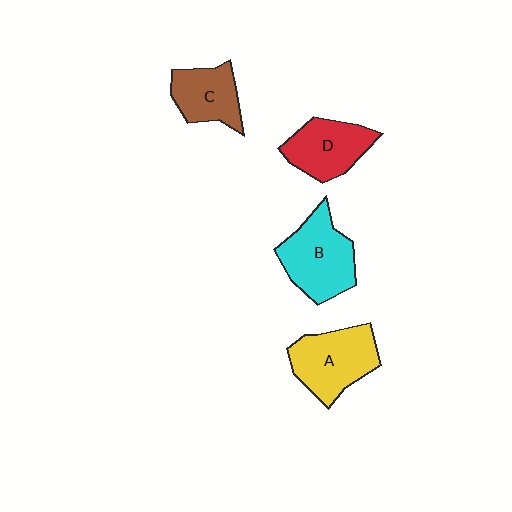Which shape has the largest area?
Shape B (cyan).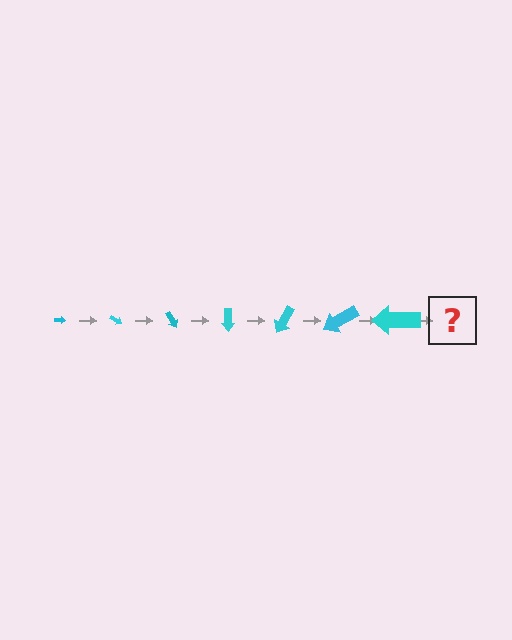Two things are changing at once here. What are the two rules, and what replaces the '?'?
The two rules are that the arrow grows larger each step and it rotates 30 degrees each step. The '?' should be an arrow, larger than the previous one and rotated 210 degrees from the start.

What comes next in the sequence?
The next element should be an arrow, larger than the previous one and rotated 210 degrees from the start.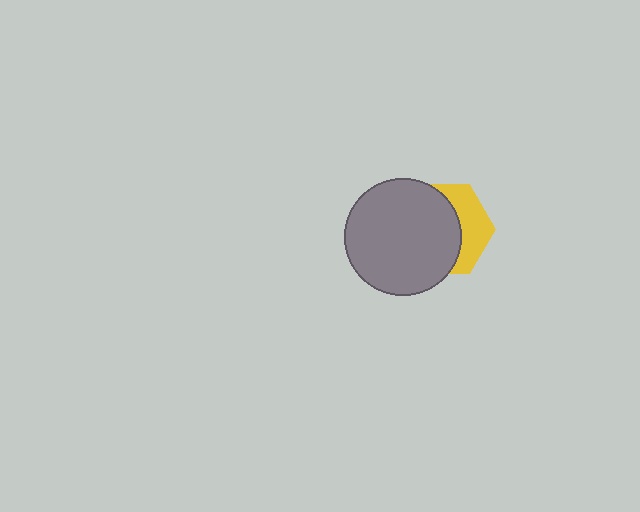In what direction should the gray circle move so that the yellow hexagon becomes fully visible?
The gray circle should move left. That is the shortest direction to clear the overlap and leave the yellow hexagon fully visible.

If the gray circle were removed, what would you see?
You would see the complete yellow hexagon.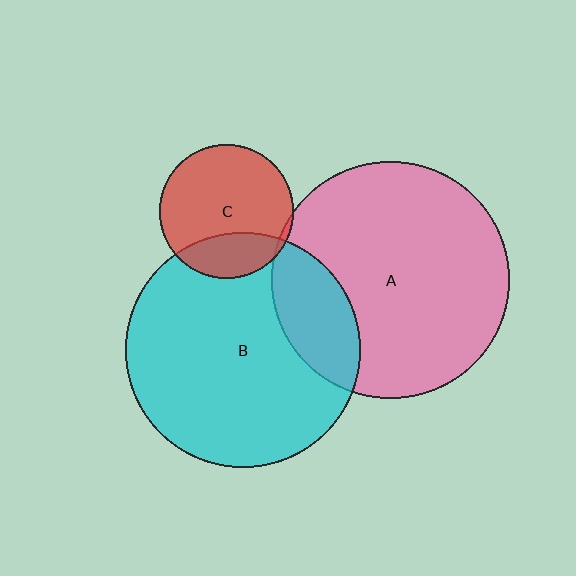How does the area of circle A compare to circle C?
Approximately 3.2 times.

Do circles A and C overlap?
Yes.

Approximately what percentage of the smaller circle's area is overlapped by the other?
Approximately 5%.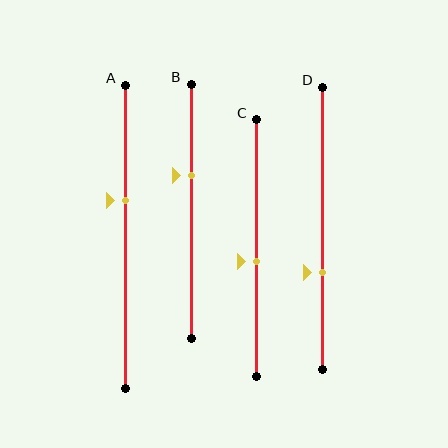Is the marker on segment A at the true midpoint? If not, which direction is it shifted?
No, the marker on segment A is shifted upward by about 12% of the segment length.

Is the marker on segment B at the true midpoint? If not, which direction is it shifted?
No, the marker on segment B is shifted upward by about 14% of the segment length.